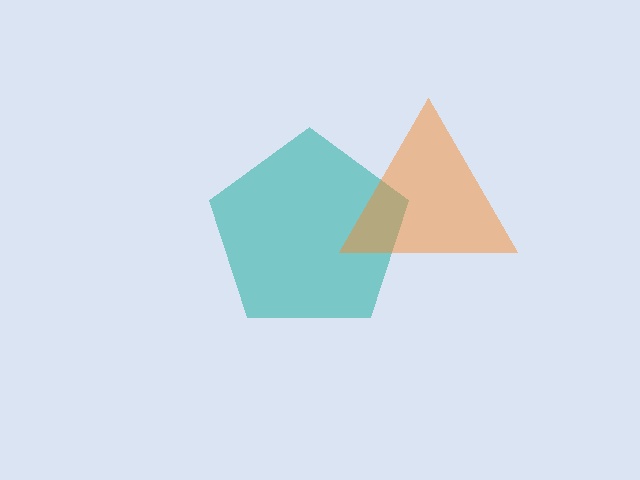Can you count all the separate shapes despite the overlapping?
Yes, there are 2 separate shapes.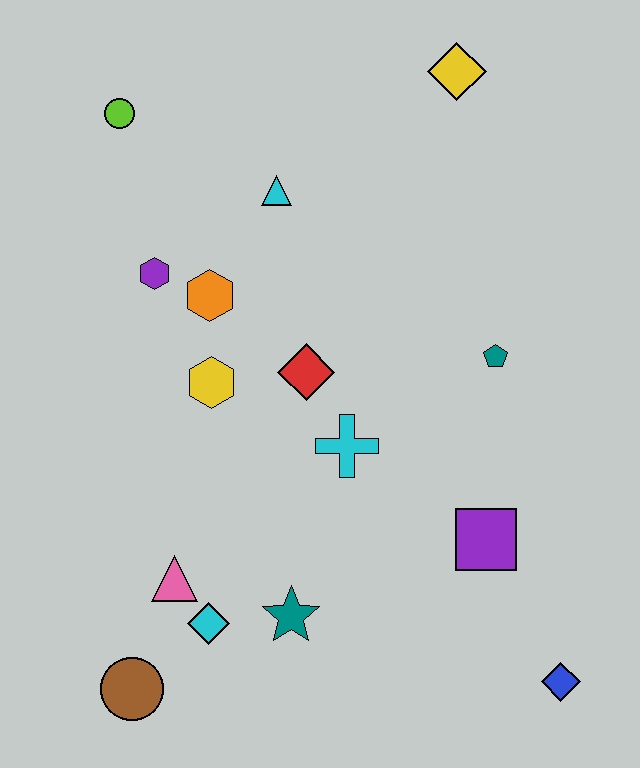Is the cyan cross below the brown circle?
No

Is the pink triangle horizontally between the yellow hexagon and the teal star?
No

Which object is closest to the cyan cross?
The red diamond is closest to the cyan cross.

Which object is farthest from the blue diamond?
The lime circle is farthest from the blue diamond.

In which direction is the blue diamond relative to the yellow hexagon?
The blue diamond is to the right of the yellow hexagon.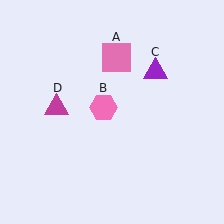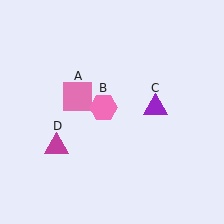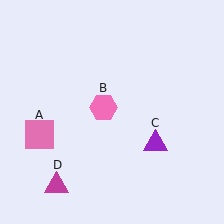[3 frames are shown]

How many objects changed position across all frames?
3 objects changed position: pink square (object A), purple triangle (object C), magenta triangle (object D).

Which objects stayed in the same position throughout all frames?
Pink hexagon (object B) remained stationary.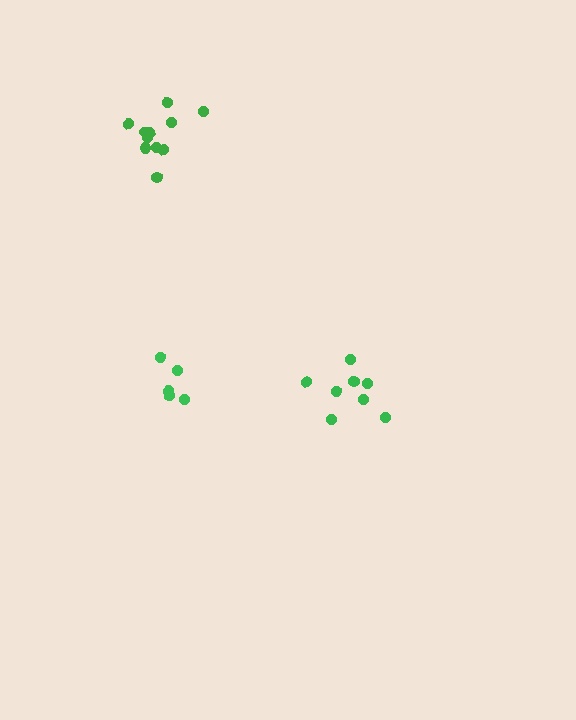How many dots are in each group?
Group 1: 11 dots, Group 2: 8 dots, Group 3: 5 dots (24 total).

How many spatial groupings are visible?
There are 3 spatial groupings.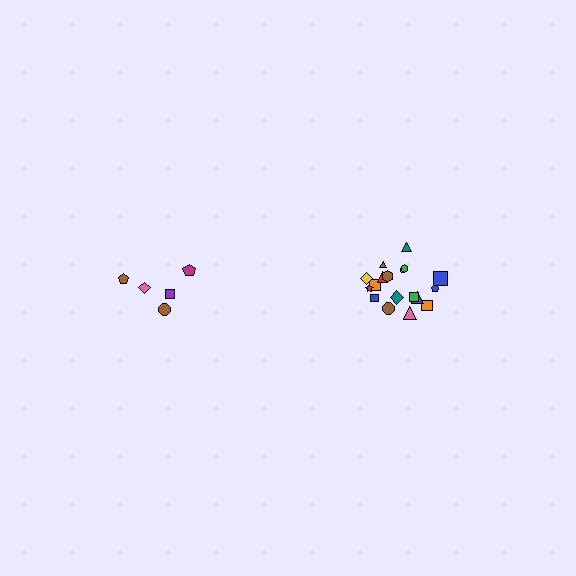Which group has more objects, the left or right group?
The right group.